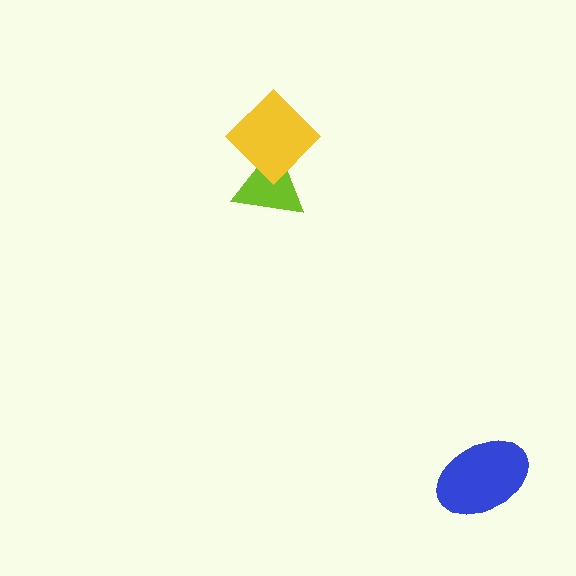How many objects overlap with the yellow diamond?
1 object overlaps with the yellow diamond.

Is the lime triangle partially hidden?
Yes, it is partially covered by another shape.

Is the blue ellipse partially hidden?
No, no other shape covers it.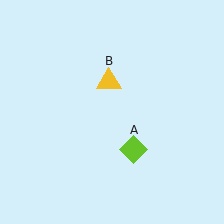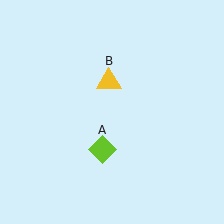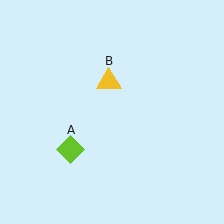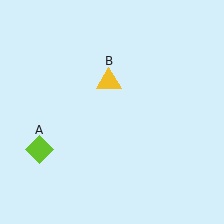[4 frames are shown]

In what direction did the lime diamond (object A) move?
The lime diamond (object A) moved left.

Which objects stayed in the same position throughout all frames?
Yellow triangle (object B) remained stationary.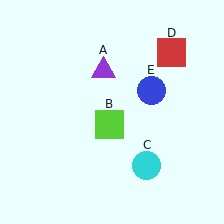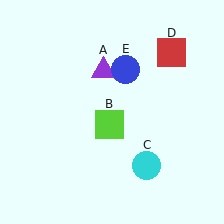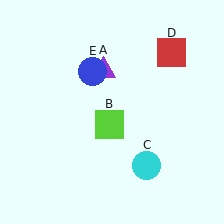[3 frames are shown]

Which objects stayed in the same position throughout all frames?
Purple triangle (object A) and lime square (object B) and cyan circle (object C) and red square (object D) remained stationary.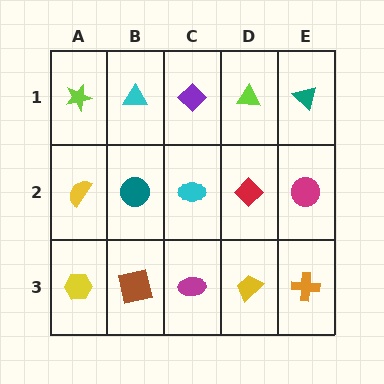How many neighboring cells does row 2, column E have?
3.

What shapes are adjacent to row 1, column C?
A cyan ellipse (row 2, column C), a cyan triangle (row 1, column B), a lime triangle (row 1, column D).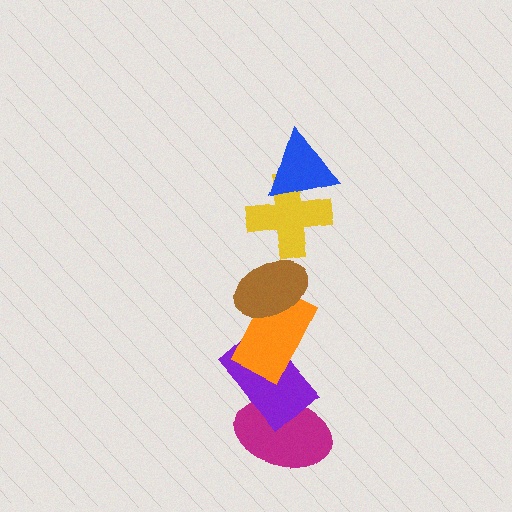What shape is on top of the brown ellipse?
The yellow cross is on top of the brown ellipse.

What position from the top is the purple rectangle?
The purple rectangle is 5th from the top.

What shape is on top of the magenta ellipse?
The purple rectangle is on top of the magenta ellipse.